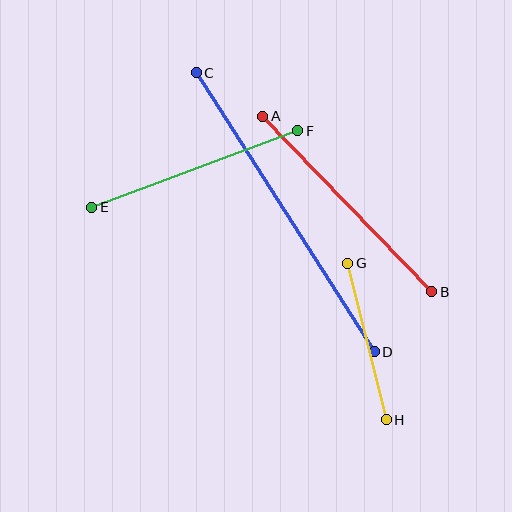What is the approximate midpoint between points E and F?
The midpoint is at approximately (195, 169) pixels.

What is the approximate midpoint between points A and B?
The midpoint is at approximately (347, 204) pixels.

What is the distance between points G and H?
The distance is approximately 161 pixels.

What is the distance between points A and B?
The distance is approximately 244 pixels.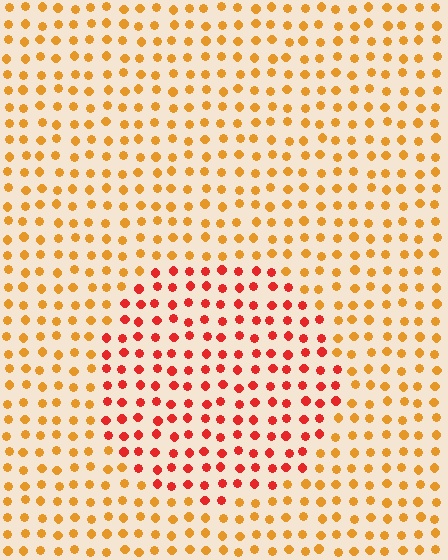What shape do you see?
I see a circle.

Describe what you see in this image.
The image is filled with small orange elements in a uniform arrangement. A circle-shaped region is visible where the elements are tinted to a slightly different hue, forming a subtle color boundary.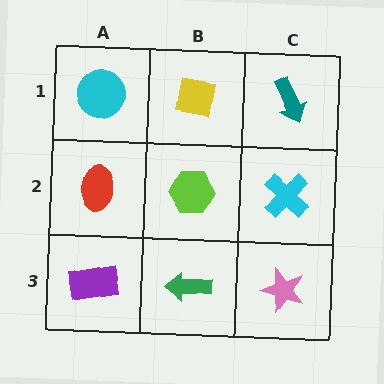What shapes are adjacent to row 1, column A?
A red ellipse (row 2, column A), a yellow square (row 1, column B).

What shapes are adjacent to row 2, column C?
A teal arrow (row 1, column C), a pink star (row 3, column C), a lime hexagon (row 2, column B).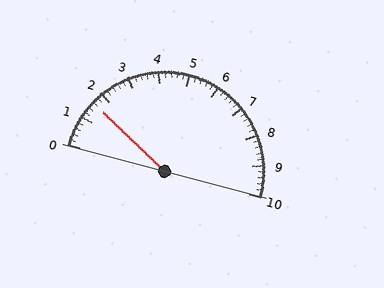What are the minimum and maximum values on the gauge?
The gauge ranges from 0 to 10.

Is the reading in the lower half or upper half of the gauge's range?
The reading is in the lower half of the range (0 to 10).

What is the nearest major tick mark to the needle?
The nearest major tick mark is 2.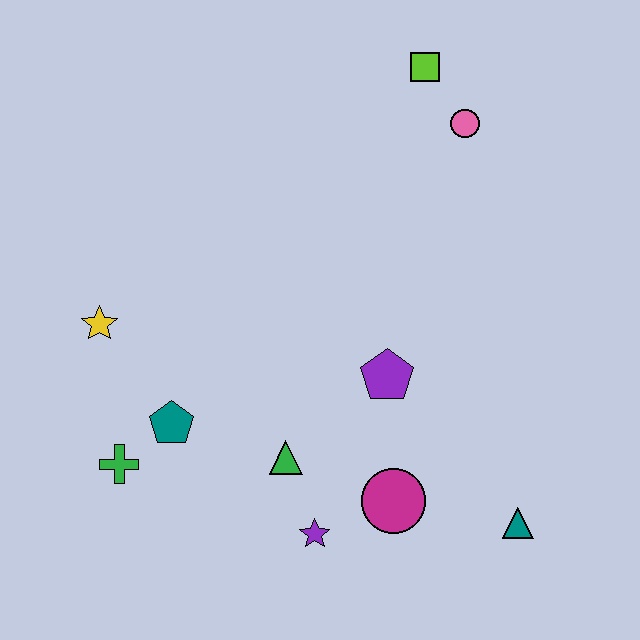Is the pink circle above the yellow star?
Yes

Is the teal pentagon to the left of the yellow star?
No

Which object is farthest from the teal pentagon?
The lime square is farthest from the teal pentagon.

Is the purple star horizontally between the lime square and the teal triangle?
No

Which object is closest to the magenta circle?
The purple star is closest to the magenta circle.